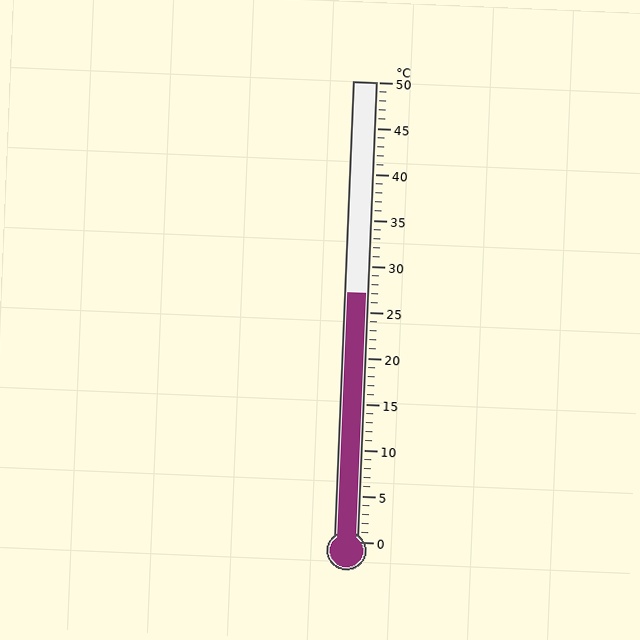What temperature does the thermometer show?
The thermometer shows approximately 27°C.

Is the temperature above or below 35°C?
The temperature is below 35°C.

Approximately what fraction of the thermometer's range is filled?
The thermometer is filled to approximately 55% of its range.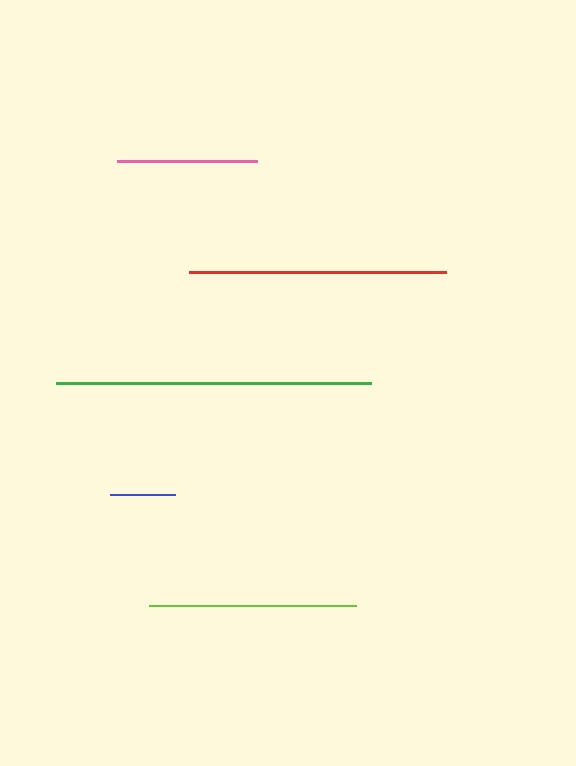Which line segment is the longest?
The green line is the longest at approximately 315 pixels.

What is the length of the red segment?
The red segment is approximately 258 pixels long.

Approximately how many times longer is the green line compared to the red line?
The green line is approximately 1.2 times the length of the red line.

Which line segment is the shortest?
The blue line is the shortest at approximately 65 pixels.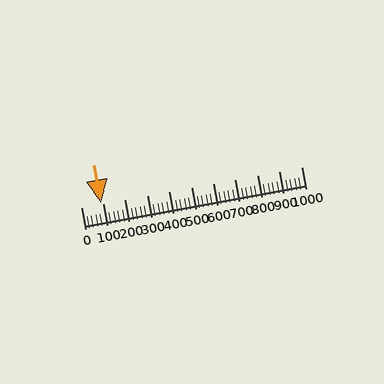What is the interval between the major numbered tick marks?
The major tick marks are spaced 100 units apart.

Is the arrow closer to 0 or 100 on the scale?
The arrow is closer to 100.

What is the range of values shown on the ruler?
The ruler shows values from 0 to 1000.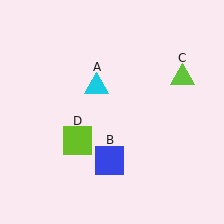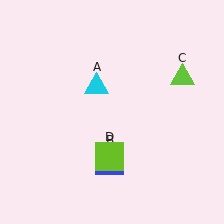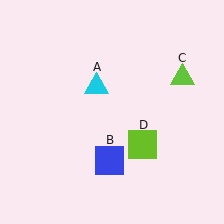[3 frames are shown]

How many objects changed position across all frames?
1 object changed position: lime square (object D).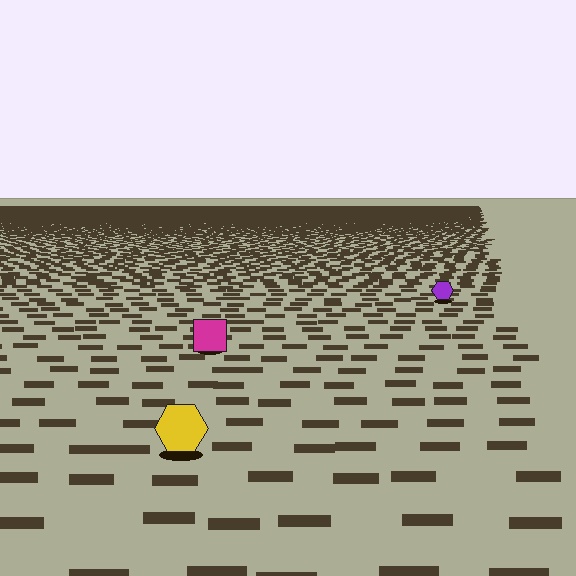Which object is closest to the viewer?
The yellow hexagon is closest. The texture marks near it are larger and more spread out.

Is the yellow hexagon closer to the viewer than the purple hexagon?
Yes. The yellow hexagon is closer — you can tell from the texture gradient: the ground texture is coarser near it.